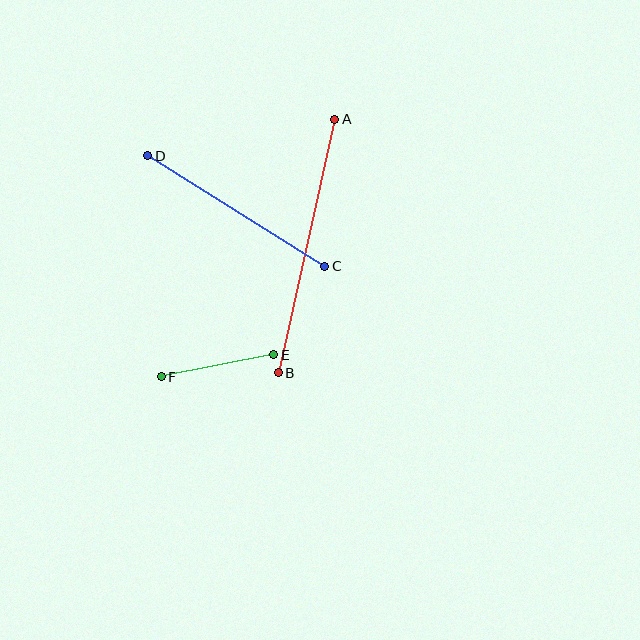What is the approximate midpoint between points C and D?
The midpoint is at approximately (236, 211) pixels.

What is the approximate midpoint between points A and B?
The midpoint is at approximately (306, 246) pixels.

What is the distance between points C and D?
The distance is approximately 209 pixels.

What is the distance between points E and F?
The distance is approximately 115 pixels.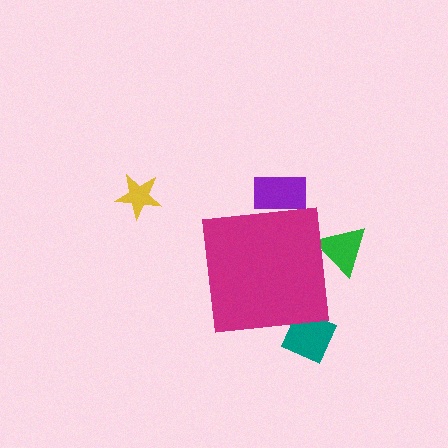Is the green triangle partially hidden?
Yes, the green triangle is partially hidden behind the magenta square.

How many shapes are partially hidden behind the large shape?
3 shapes are partially hidden.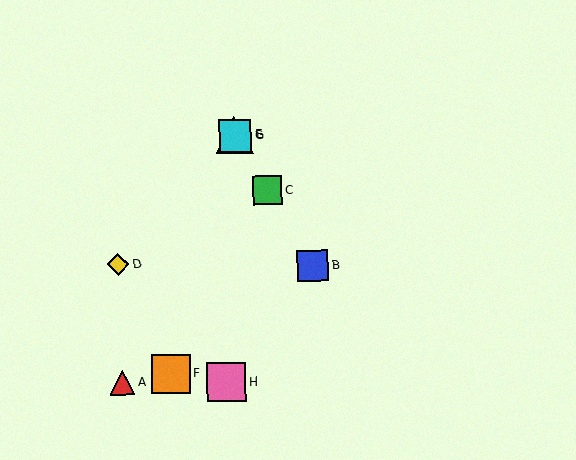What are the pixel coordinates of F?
Object F is at (171, 374).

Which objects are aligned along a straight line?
Objects B, C, E, G are aligned along a straight line.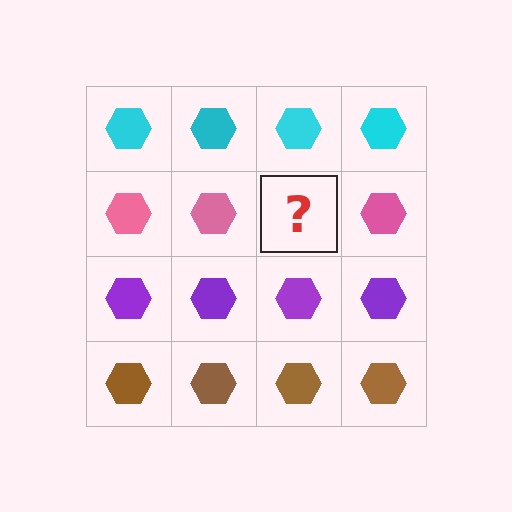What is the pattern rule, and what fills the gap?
The rule is that each row has a consistent color. The gap should be filled with a pink hexagon.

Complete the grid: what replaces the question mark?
The question mark should be replaced with a pink hexagon.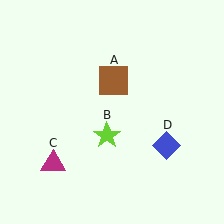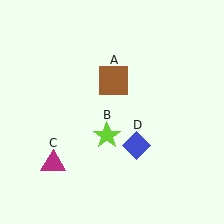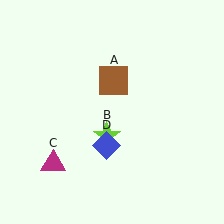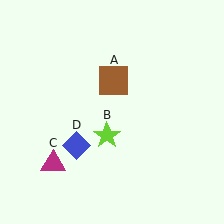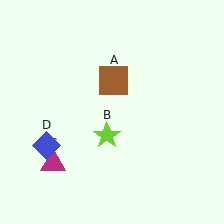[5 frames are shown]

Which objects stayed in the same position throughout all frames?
Brown square (object A) and lime star (object B) and magenta triangle (object C) remained stationary.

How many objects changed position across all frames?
1 object changed position: blue diamond (object D).